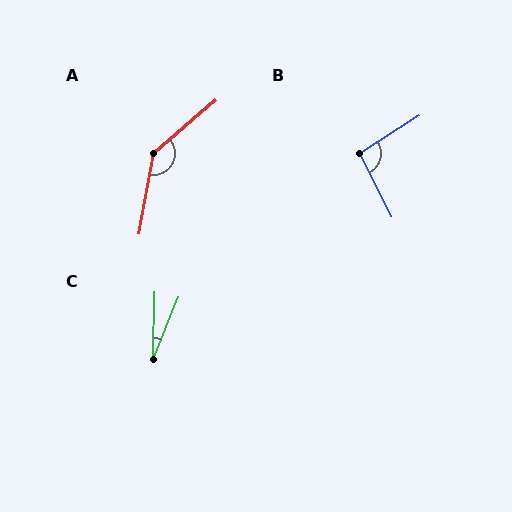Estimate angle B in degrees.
Approximately 96 degrees.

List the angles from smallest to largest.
C (21°), B (96°), A (141°).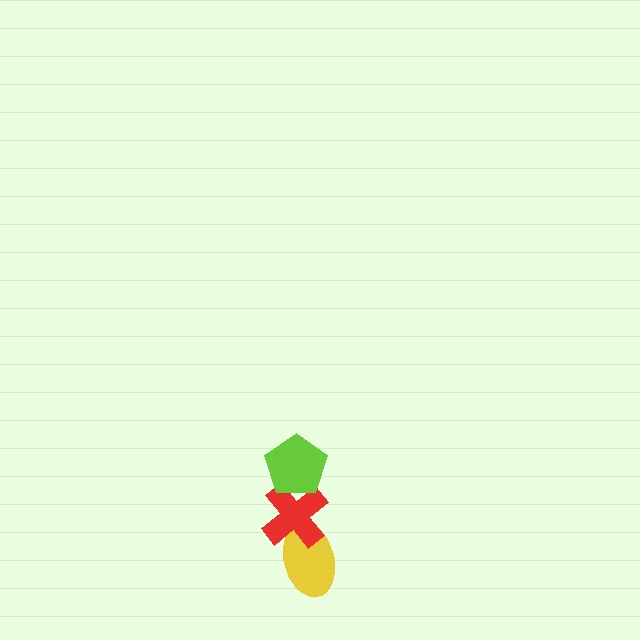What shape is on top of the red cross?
The lime pentagon is on top of the red cross.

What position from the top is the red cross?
The red cross is 2nd from the top.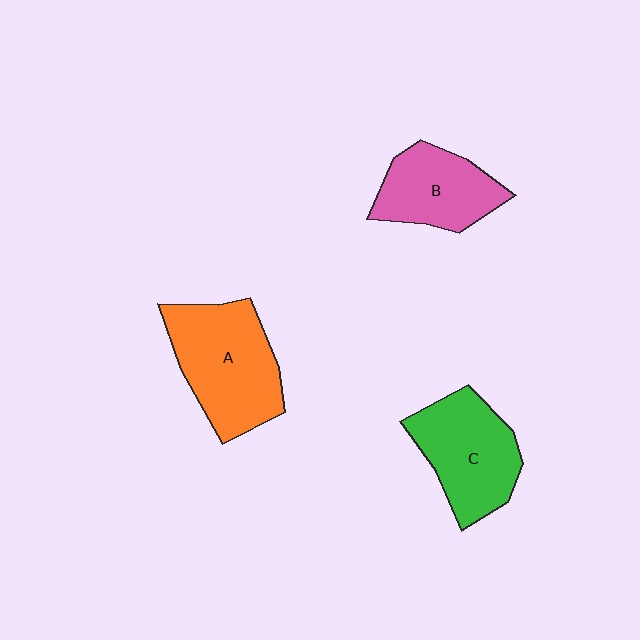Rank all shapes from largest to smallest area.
From largest to smallest: A (orange), C (green), B (pink).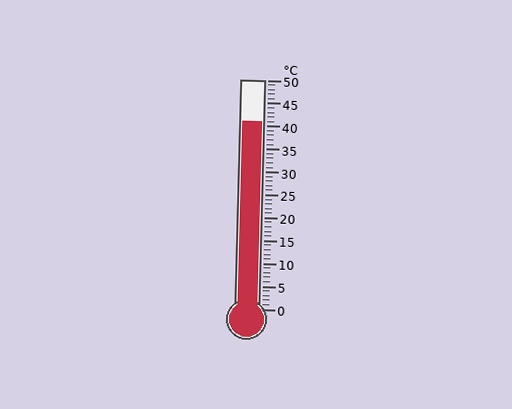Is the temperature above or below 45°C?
The temperature is below 45°C.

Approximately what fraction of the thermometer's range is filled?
The thermometer is filled to approximately 80% of its range.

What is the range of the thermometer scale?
The thermometer scale ranges from 0°C to 50°C.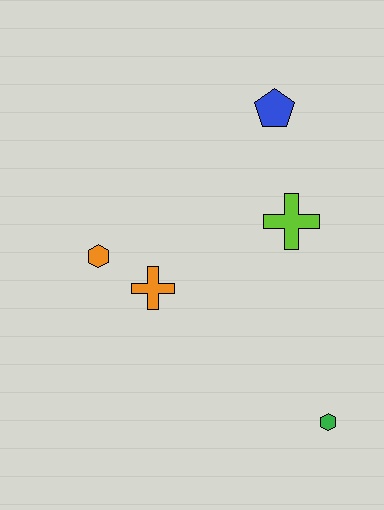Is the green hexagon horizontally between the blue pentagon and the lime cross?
No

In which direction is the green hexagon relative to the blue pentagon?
The green hexagon is below the blue pentagon.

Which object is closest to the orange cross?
The orange hexagon is closest to the orange cross.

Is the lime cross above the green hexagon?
Yes